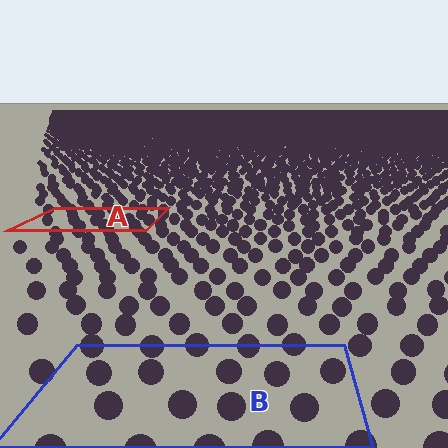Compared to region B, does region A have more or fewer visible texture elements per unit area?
Region A has more texture elements per unit area — they are packed more densely because it is farther away.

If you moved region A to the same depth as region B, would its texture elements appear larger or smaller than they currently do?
They would appear larger. At a closer depth, the same texture elements are projected at a bigger on-screen size.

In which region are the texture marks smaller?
The texture marks are smaller in region A, because it is farther away.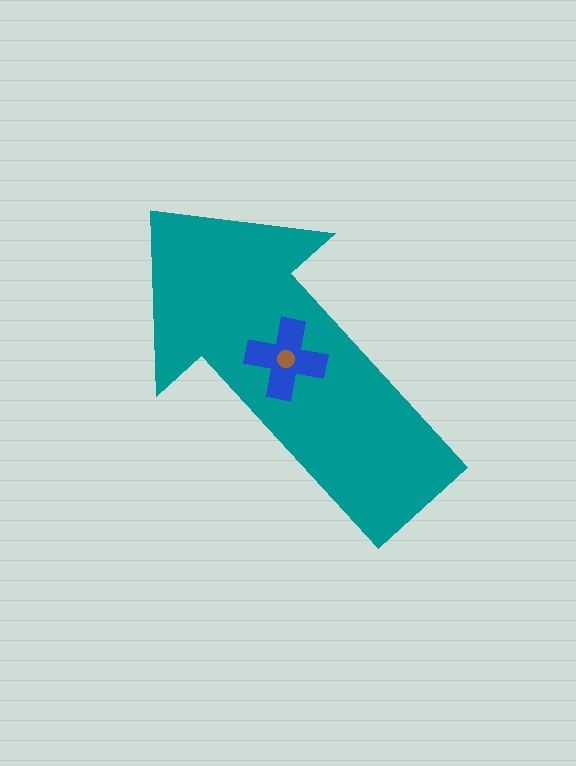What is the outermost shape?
The teal arrow.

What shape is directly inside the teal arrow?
The blue cross.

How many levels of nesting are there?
3.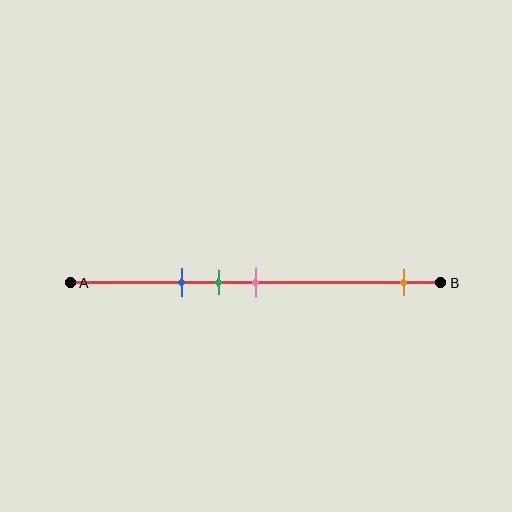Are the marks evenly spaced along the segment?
No, the marks are not evenly spaced.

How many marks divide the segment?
There are 4 marks dividing the segment.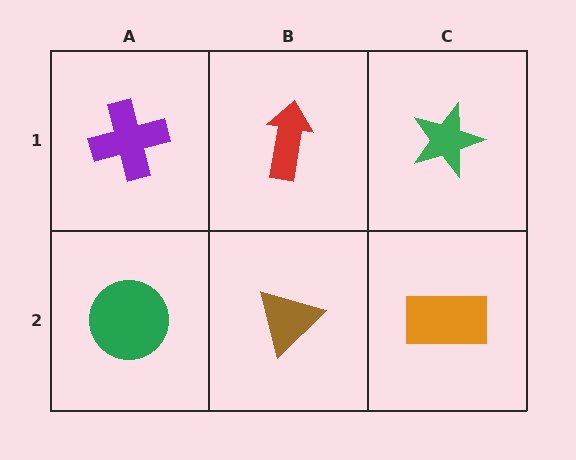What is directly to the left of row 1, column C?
A red arrow.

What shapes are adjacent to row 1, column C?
An orange rectangle (row 2, column C), a red arrow (row 1, column B).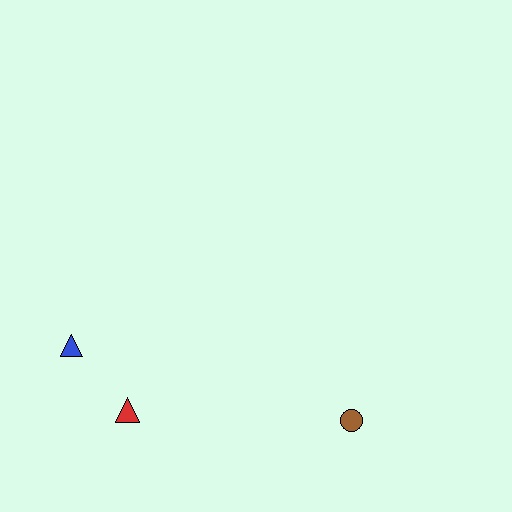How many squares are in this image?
There are no squares.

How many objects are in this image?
There are 3 objects.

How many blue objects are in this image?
There is 1 blue object.